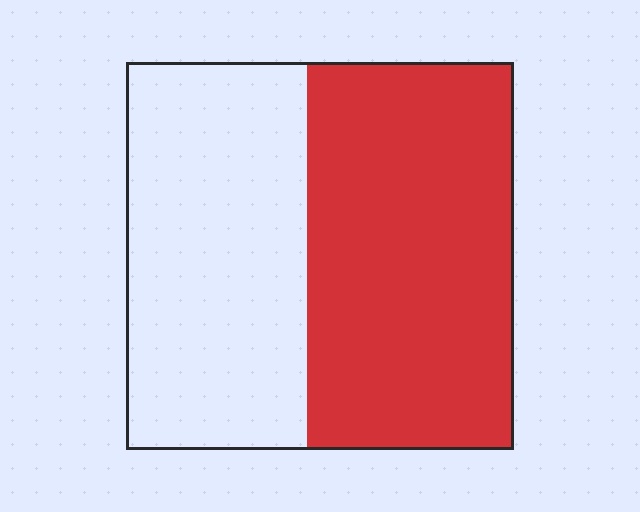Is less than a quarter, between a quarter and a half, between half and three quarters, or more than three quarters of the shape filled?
Between half and three quarters.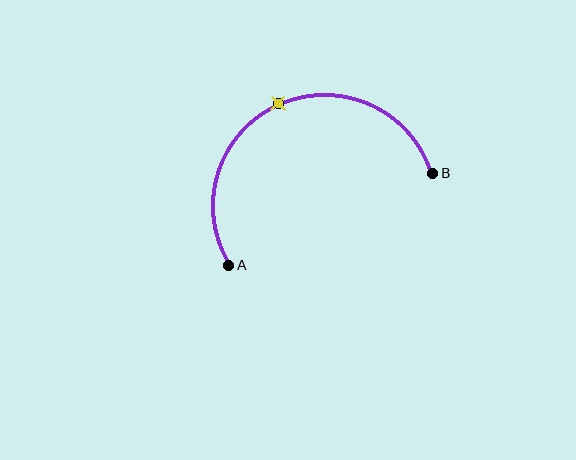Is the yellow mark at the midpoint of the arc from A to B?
Yes. The yellow mark lies on the arc at equal arc-length from both A and B — it is the arc midpoint.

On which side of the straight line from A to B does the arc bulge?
The arc bulges above the straight line connecting A and B.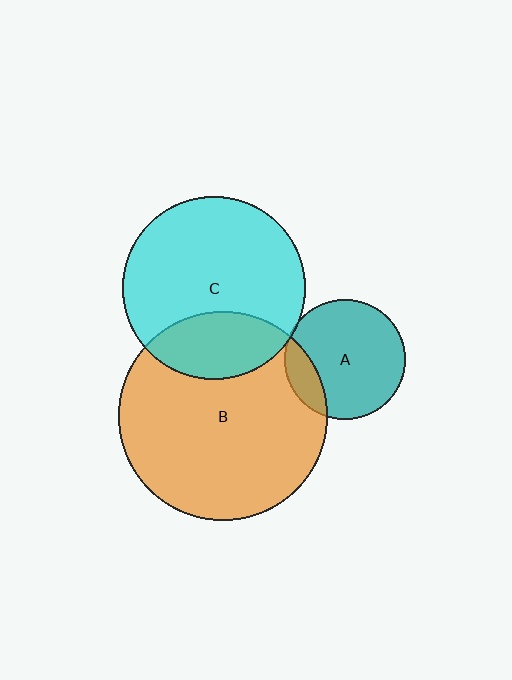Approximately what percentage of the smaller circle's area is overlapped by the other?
Approximately 15%.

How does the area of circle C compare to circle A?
Approximately 2.3 times.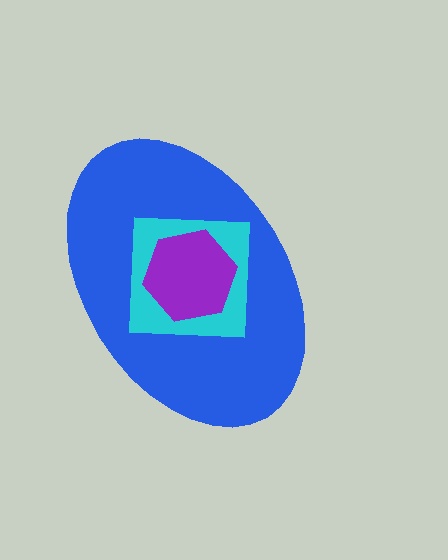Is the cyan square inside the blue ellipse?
Yes.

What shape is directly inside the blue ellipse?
The cyan square.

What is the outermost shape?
The blue ellipse.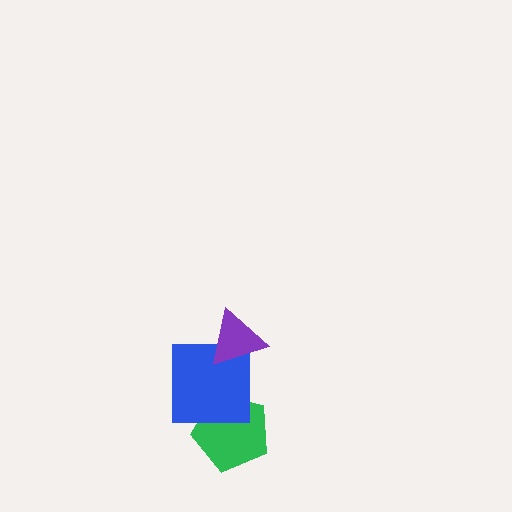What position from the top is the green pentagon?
The green pentagon is 3rd from the top.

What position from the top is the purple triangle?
The purple triangle is 1st from the top.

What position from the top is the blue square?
The blue square is 2nd from the top.